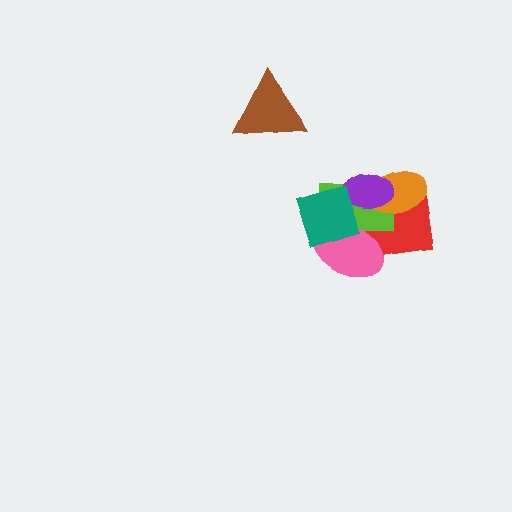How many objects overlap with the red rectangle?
5 objects overlap with the red rectangle.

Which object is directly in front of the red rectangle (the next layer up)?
The lime rectangle is directly in front of the red rectangle.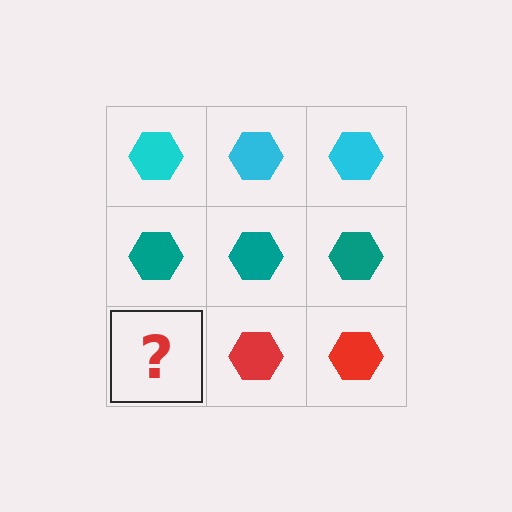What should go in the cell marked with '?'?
The missing cell should contain a red hexagon.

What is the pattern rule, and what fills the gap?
The rule is that each row has a consistent color. The gap should be filled with a red hexagon.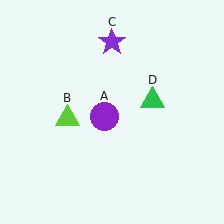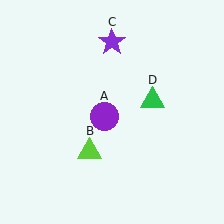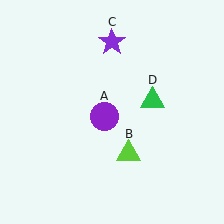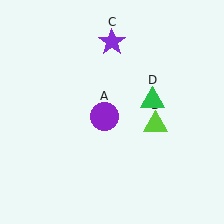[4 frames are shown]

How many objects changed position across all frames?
1 object changed position: lime triangle (object B).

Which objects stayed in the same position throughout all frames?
Purple circle (object A) and purple star (object C) and green triangle (object D) remained stationary.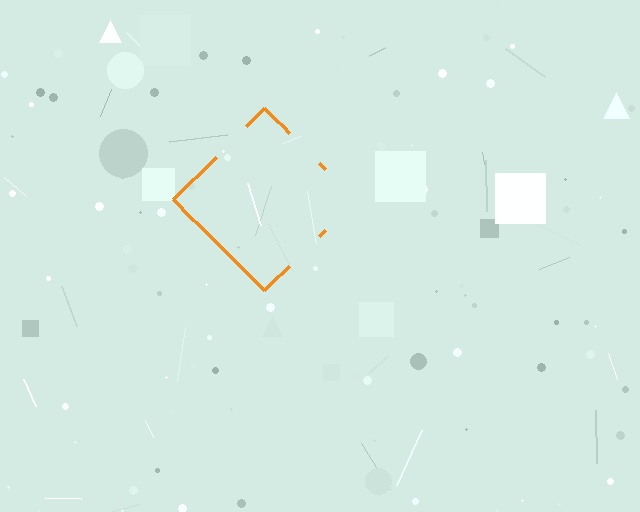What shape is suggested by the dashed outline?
The dashed outline suggests a diamond.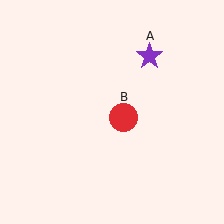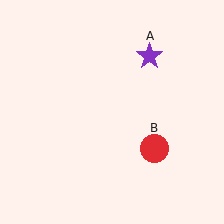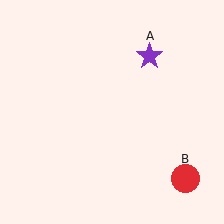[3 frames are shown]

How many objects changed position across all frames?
1 object changed position: red circle (object B).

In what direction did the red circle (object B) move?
The red circle (object B) moved down and to the right.